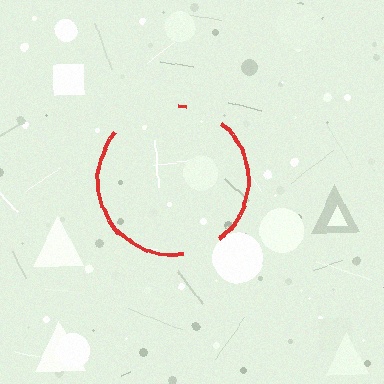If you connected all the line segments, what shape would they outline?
They would outline a circle.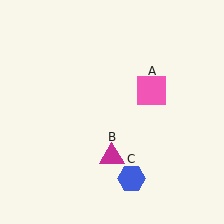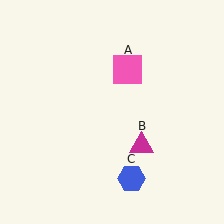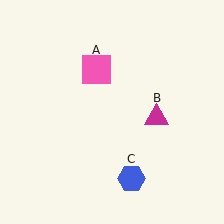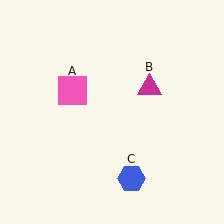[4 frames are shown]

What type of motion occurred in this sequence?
The pink square (object A), magenta triangle (object B) rotated counterclockwise around the center of the scene.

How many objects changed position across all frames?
2 objects changed position: pink square (object A), magenta triangle (object B).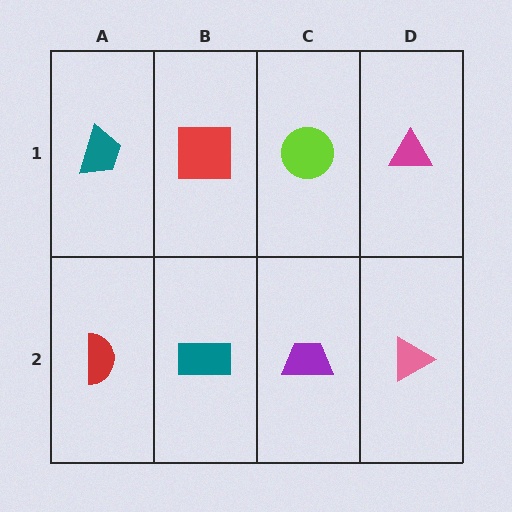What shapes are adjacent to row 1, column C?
A purple trapezoid (row 2, column C), a red square (row 1, column B), a magenta triangle (row 1, column D).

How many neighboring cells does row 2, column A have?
2.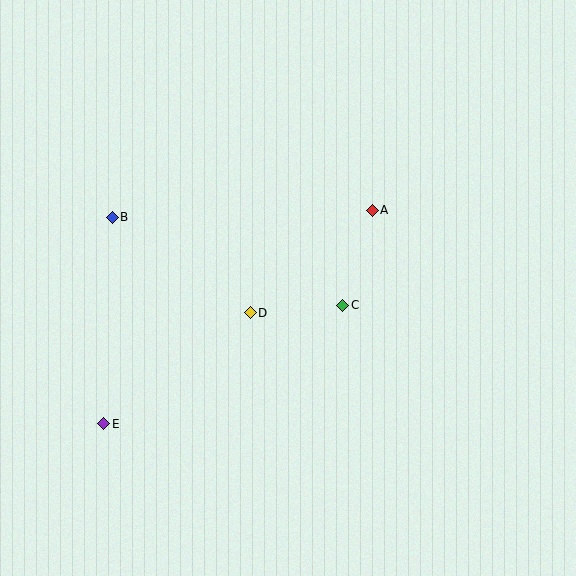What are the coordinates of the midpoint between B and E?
The midpoint between B and E is at (108, 320).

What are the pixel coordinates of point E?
Point E is at (104, 424).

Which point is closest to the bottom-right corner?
Point C is closest to the bottom-right corner.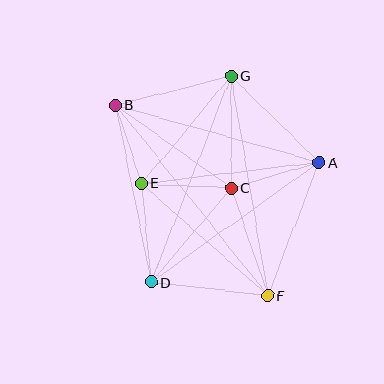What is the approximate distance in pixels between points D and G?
The distance between D and G is approximately 221 pixels.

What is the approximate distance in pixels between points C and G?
The distance between C and G is approximately 112 pixels.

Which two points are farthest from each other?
Points B and F are farthest from each other.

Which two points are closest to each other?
Points B and E are closest to each other.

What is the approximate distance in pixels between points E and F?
The distance between E and F is approximately 169 pixels.